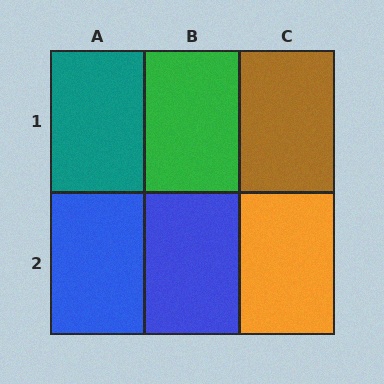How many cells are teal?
1 cell is teal.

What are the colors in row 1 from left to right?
Teal, green, brown.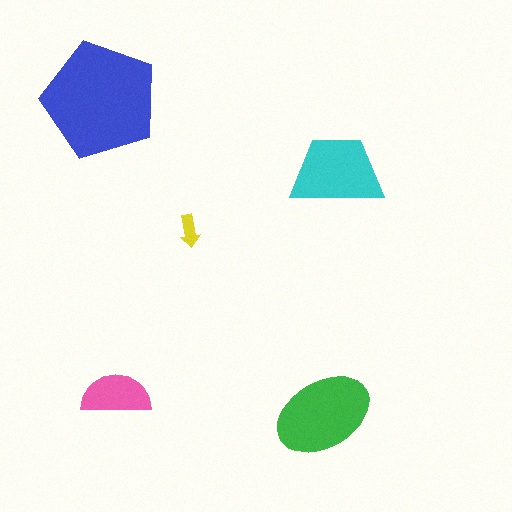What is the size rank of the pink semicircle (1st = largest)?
4th.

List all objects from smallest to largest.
The yellow arrow, the pink semicircle, the cyan trapezoid, the green ellipse, the blue pentagon.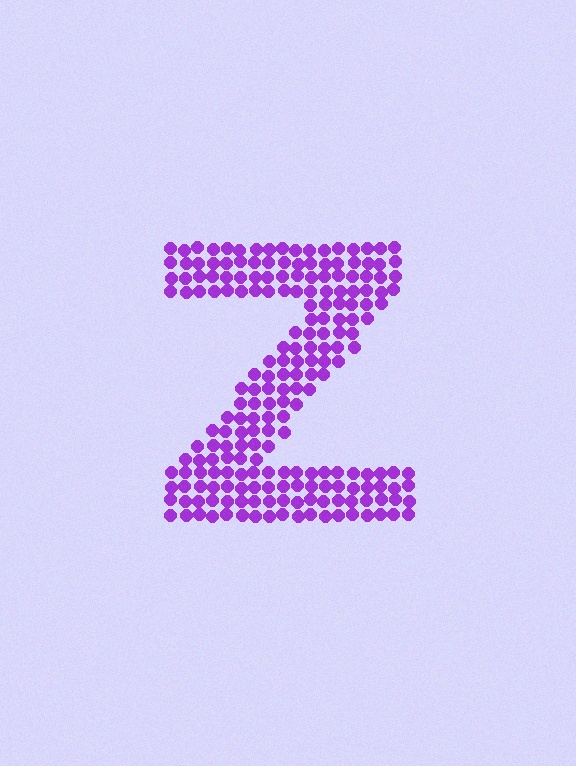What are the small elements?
The small elements are circles.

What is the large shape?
The large shape is the letter Z.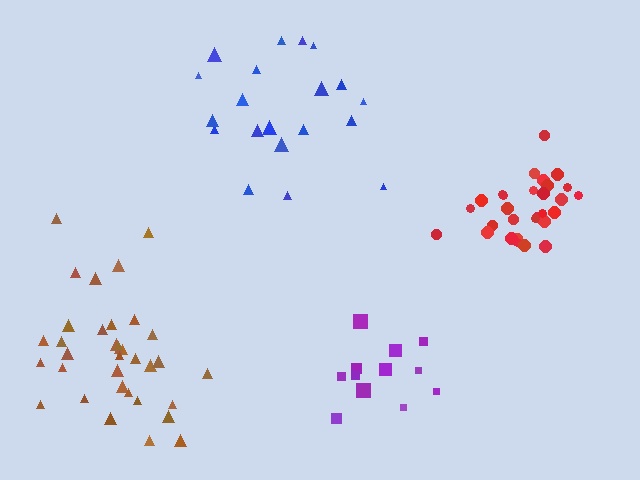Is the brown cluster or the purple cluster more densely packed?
Brown.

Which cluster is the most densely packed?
Red.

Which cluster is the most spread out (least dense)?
Blue.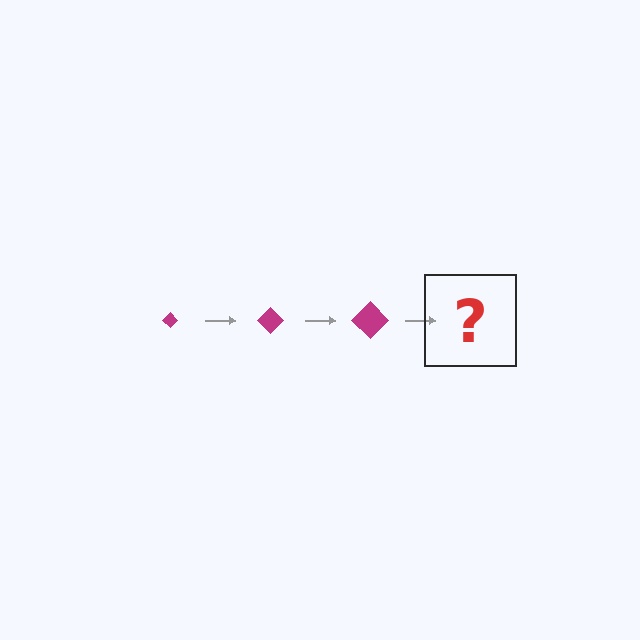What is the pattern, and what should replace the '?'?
The pattern is that the diamond gets progressively larger each step. The '?' should be a magenta diamond, larger than the previous one.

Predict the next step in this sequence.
The next step is a magenta diamond, larger than the previous one.